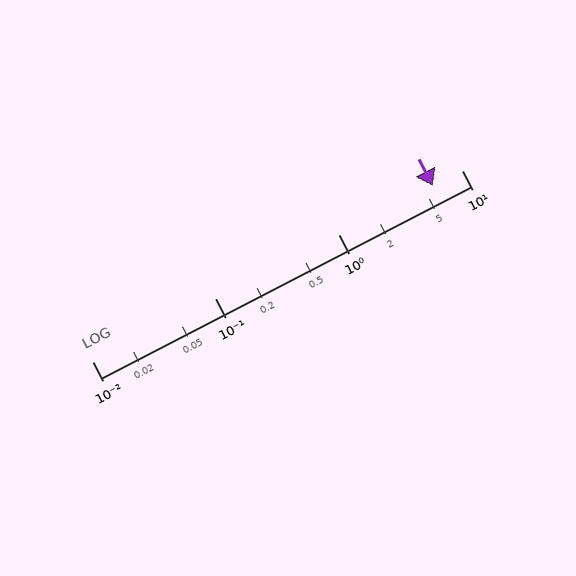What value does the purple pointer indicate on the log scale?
The pointer indicates approximately 5.8.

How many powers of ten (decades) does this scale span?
The scale spans 3 decades, from 0.01 to 10.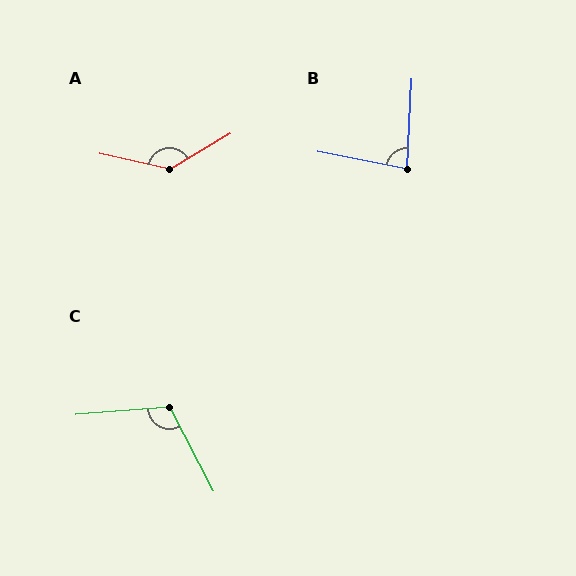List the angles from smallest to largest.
B (82°), C (113°), A (136°).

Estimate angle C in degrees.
Approximately 113 degrees.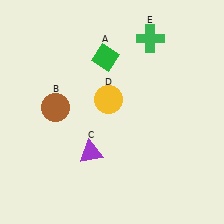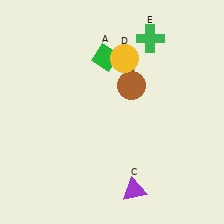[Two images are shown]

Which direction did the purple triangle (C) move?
The purple triangle (C) moved right.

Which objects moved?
The objects that moved are: the brown circle (B), the purple triangle (C), the yellow circle (D).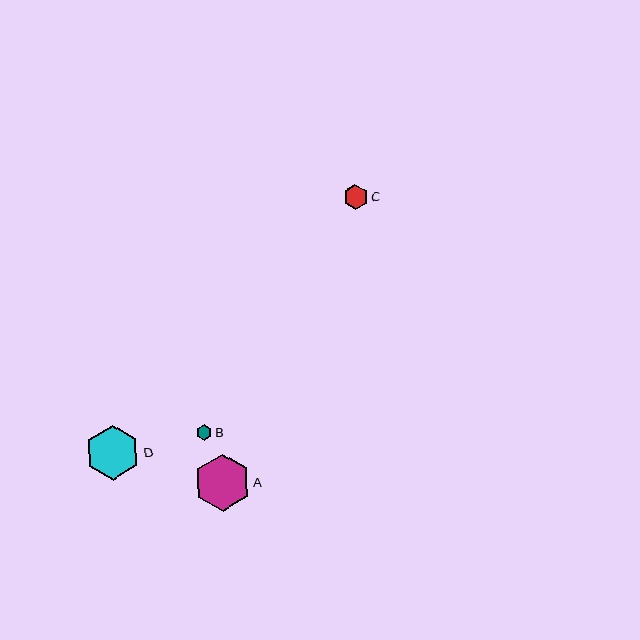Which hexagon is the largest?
Hexagon A is the largest with a size of approximately 56 pixels.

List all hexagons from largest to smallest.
From largest to smallest: A, D, C, B.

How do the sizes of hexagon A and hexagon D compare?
Hexagon A and hexagon D are approximately the same size.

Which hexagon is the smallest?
Hexagon B is the smallest with a size of approximately 15 pixels.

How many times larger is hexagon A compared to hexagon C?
Hexagon A is approximately 2.3 times the size of hexagon C.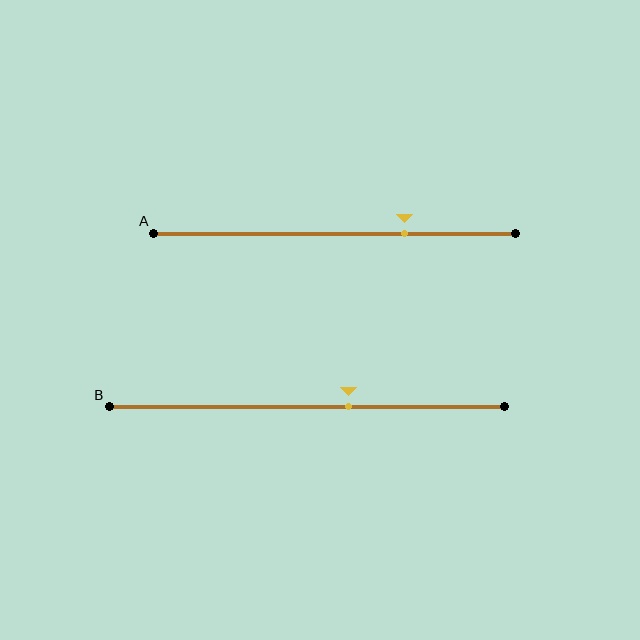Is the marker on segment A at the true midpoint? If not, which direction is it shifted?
No, the marker on segment A is shifted to the right by about 19% of the segment length.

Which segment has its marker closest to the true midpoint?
Segment B has its marker closest to the true midpoint.